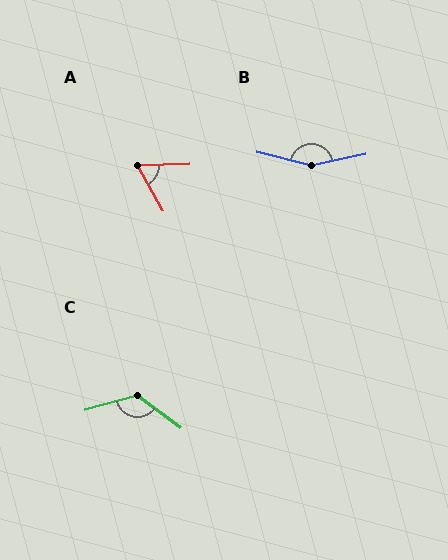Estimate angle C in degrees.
Approximately 127 degrees.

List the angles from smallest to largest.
A (63°), C (127°), B (154°).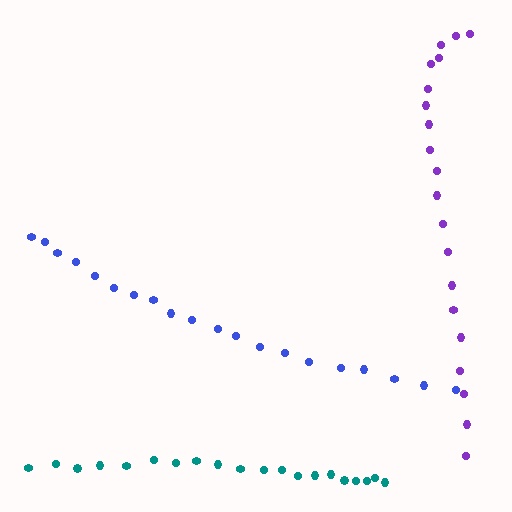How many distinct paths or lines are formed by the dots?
There are 3 distinct paths.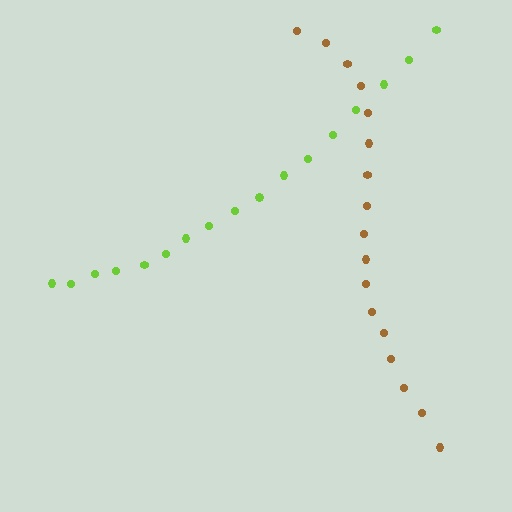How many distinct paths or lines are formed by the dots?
There are 2 distinct paths.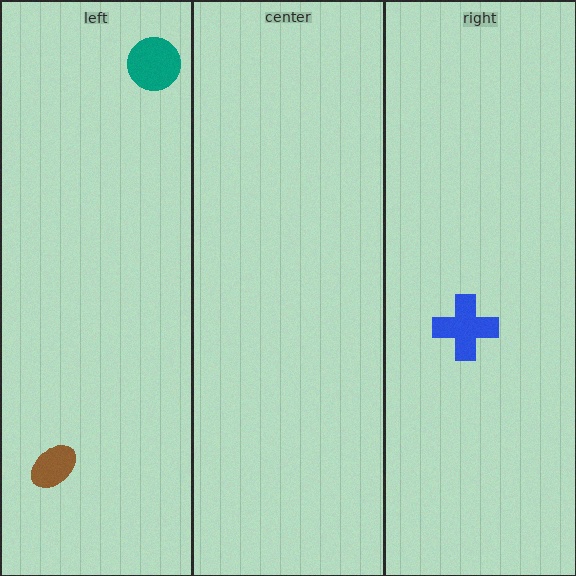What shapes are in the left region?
The brown ellipse, the teal circle.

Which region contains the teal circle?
The left region.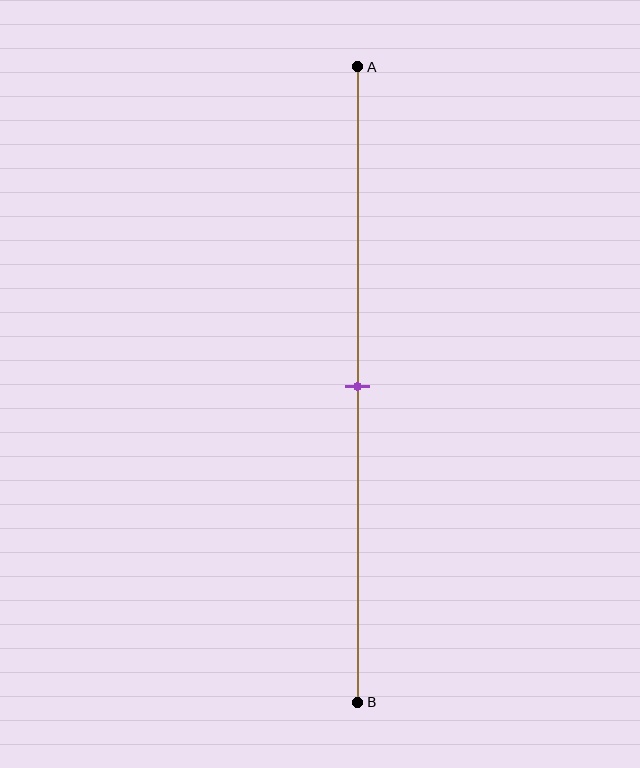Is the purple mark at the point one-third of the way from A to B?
No, the mark is at about 50% from A, not at the 33% one-third point.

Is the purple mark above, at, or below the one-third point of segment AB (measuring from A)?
The purple mark is below the one-third point of segment AB.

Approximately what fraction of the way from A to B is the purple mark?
The purple mark is approximately 50% of the way from A to B.